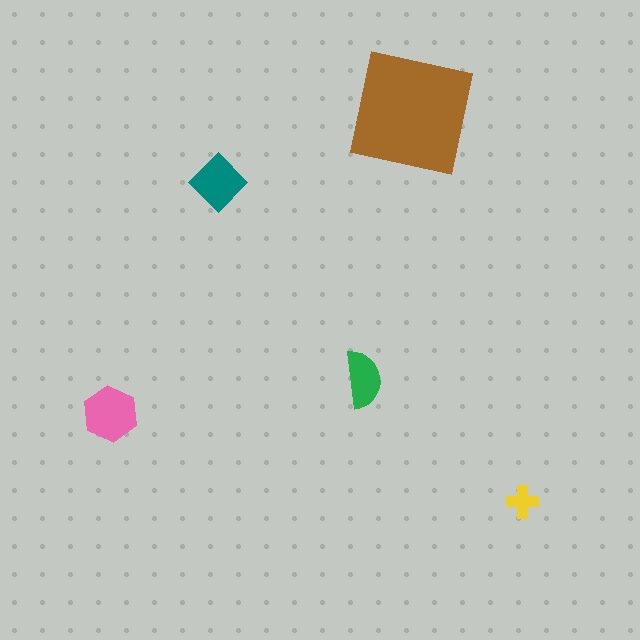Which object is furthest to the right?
The yellow cross is rightmost.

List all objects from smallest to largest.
The yellow cross, the green semicircle, the teal diamond, the pink hexagon, the brown square.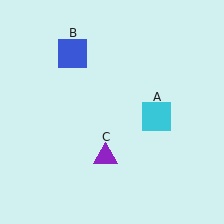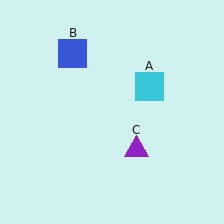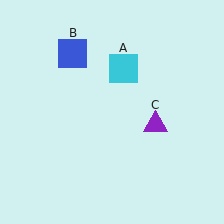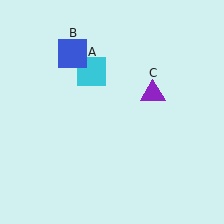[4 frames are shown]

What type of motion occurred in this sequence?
The cyan square (object A), purple triangle (object C) rotated counterclockwise around the center of the scene.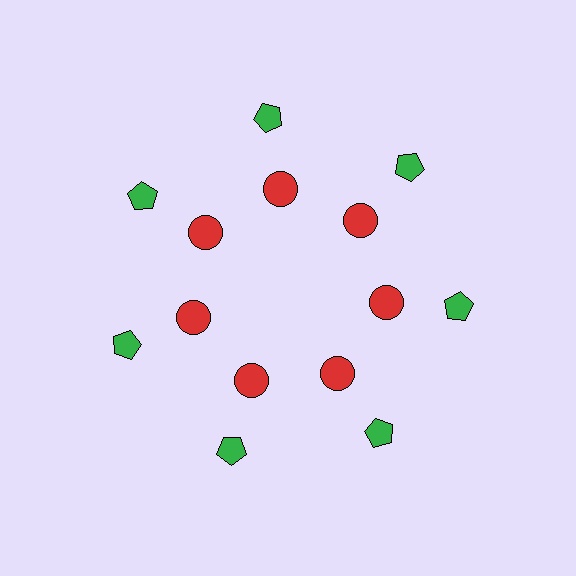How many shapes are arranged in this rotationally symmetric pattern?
There are 14 shapes, arranged in 7 groups of 2.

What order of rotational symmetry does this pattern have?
This pattern has 7-fold rotational symmetry.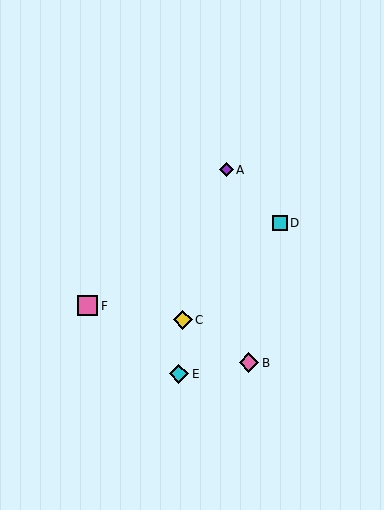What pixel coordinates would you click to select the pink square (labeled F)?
Click at (88, 306) to select the pink square F.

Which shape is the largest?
The pink square (labeled F) is the largest.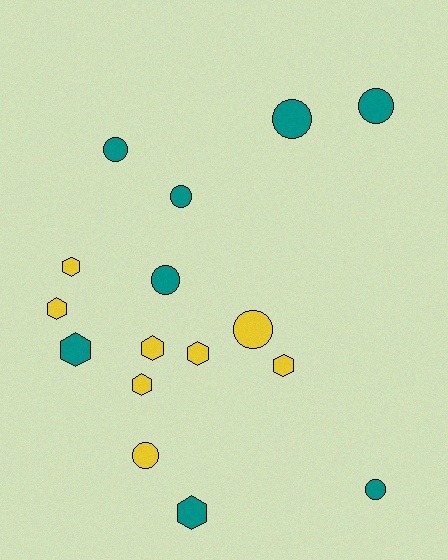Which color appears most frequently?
Teal, with 8 objects.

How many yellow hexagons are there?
There are 6 yellow hexagons.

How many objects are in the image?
There are 16 objects.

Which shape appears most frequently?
Hexagon, with 8 objects.